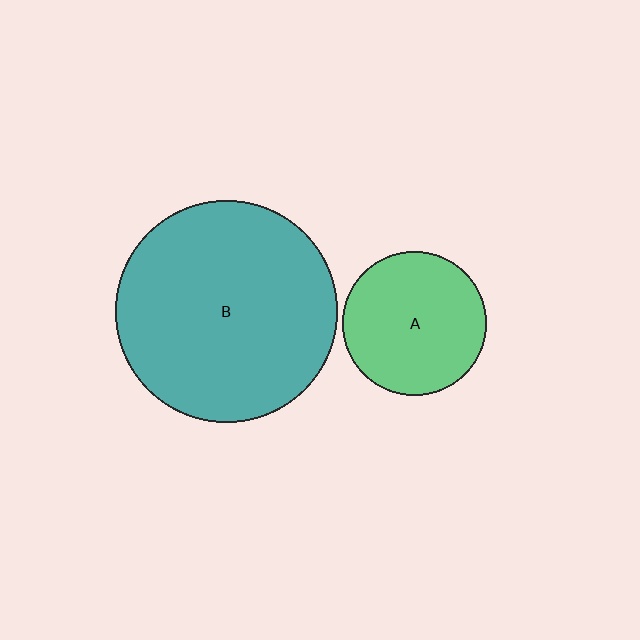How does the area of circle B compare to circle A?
Approximately 2.4 times.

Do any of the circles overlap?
No, none of the circles overlap.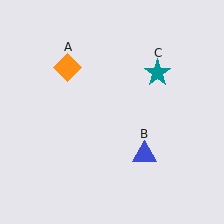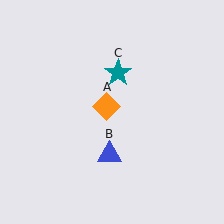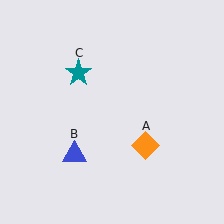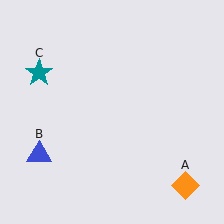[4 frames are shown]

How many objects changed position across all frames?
3 objects changed position: orange diamond (object A), blue triangle (object B), teal star (object C).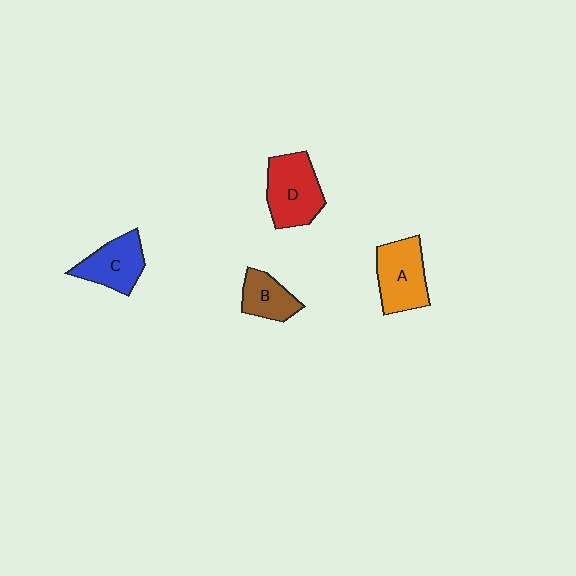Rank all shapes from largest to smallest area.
From largest to smallest: D (red), A (orange), C (blue), B (brown).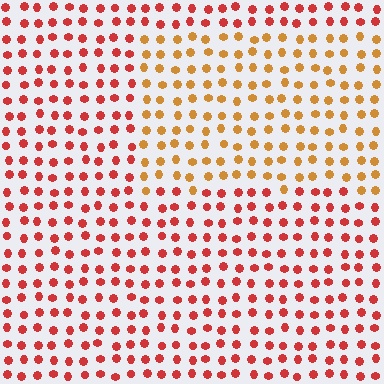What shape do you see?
I see a rectangle.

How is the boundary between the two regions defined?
The boundary is defined purely by a slight shift in hue (about 36 degrees). Spacing, size, and orientation are identical on both sides.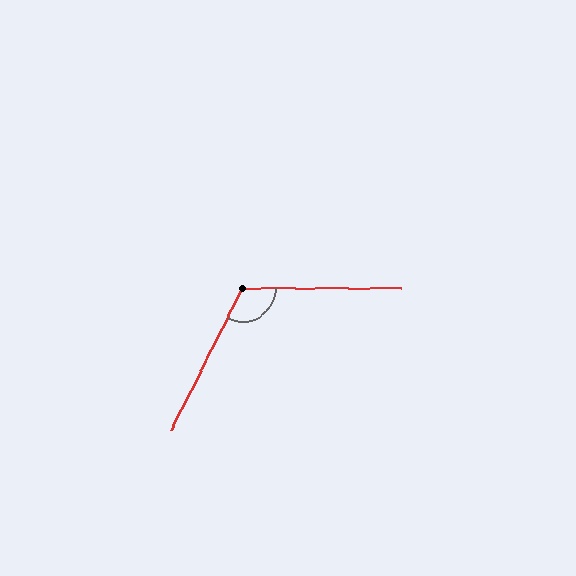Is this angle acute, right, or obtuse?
It is obtuse.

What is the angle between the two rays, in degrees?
Approximately 116 degrees.